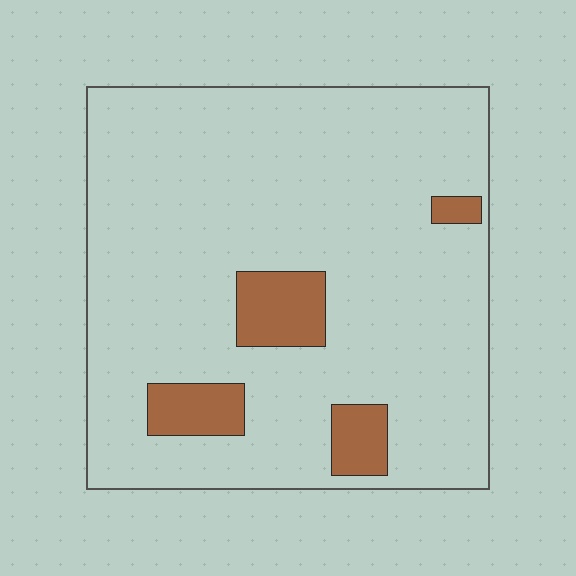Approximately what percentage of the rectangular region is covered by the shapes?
Approximately 10%.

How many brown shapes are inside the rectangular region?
4.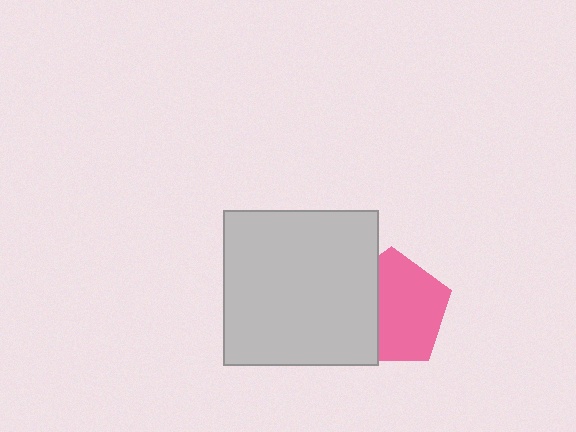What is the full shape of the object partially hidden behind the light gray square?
The partially hidden object is a pink pentagon.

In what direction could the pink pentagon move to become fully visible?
The pink pentagon could move right. That would shift it out from behind the light gray square entirely.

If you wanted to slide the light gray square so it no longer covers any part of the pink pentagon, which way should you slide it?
Slide it left — that is the most direct way to separate the two shapes.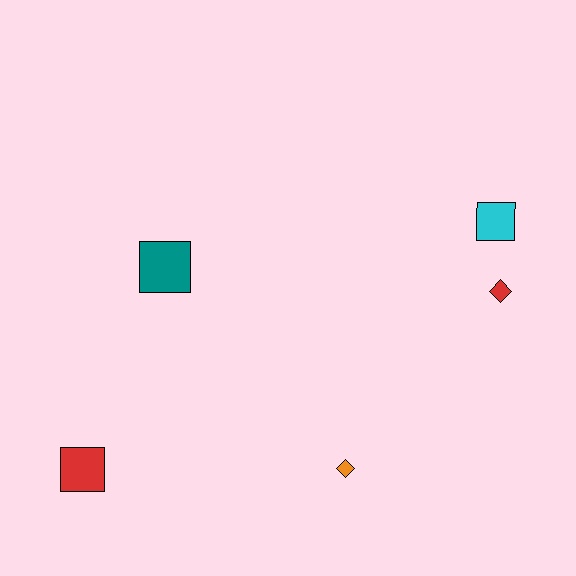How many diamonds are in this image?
There are 2 diamonds.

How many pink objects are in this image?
There are no pink objects.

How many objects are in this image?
There are 5 objects.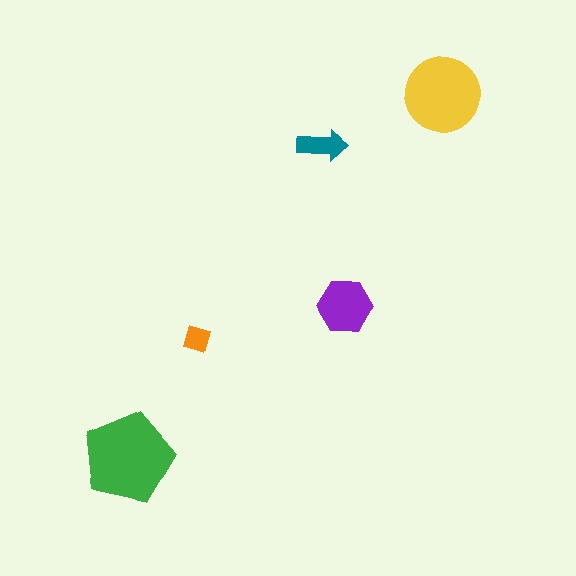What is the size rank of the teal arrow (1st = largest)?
4th.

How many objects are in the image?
There are 5 objects in the image.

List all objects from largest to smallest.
The green pentagon, the yellow circle, the purple hexagon, the teal arrow, the orange diamond.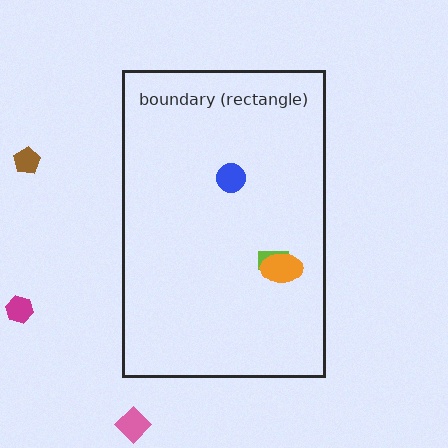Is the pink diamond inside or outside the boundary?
Outside.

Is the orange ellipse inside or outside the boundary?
Inside.